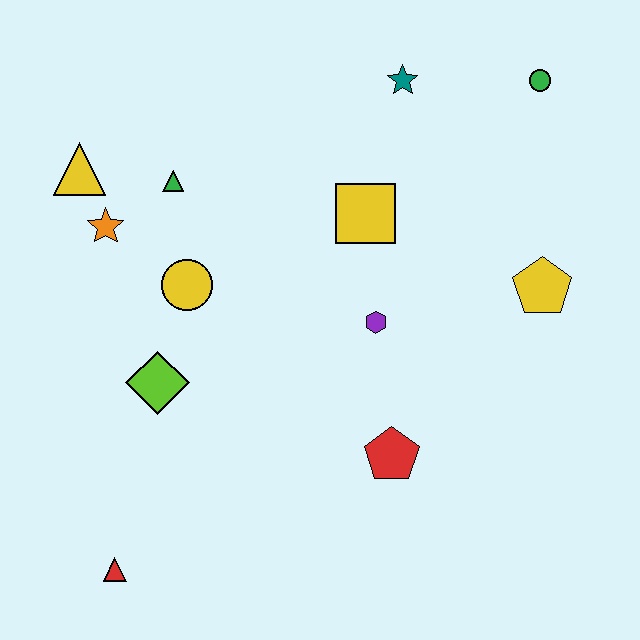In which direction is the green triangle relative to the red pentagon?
The green triangle is above the red pentagon.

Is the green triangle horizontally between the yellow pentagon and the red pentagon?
No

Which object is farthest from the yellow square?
The red triangle is farthest from the yellow square.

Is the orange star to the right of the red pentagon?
No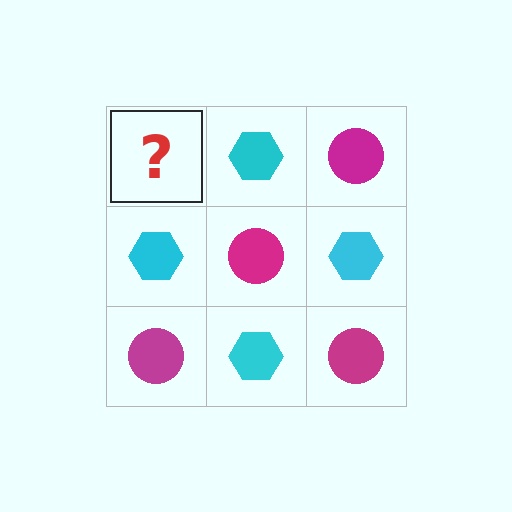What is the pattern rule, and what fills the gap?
The rule is that it alternates magenta circle and cyan hexagon in a checkerboard pattern. The gap should be filled with a magenta circle.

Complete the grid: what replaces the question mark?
The question mark should be replaced with a magenta circle.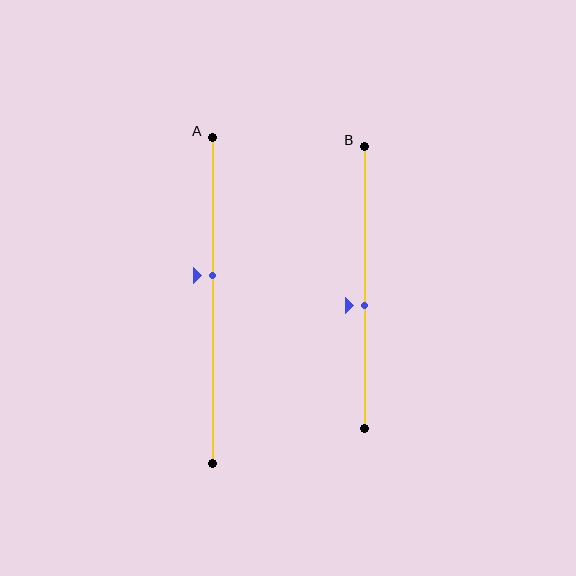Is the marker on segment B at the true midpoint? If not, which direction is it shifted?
No, the marker on segment B is shifted downward by about 6% of the segment length.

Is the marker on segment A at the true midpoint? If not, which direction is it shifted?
No, the marker on segment A is shifted upward by about 8% of the segment length.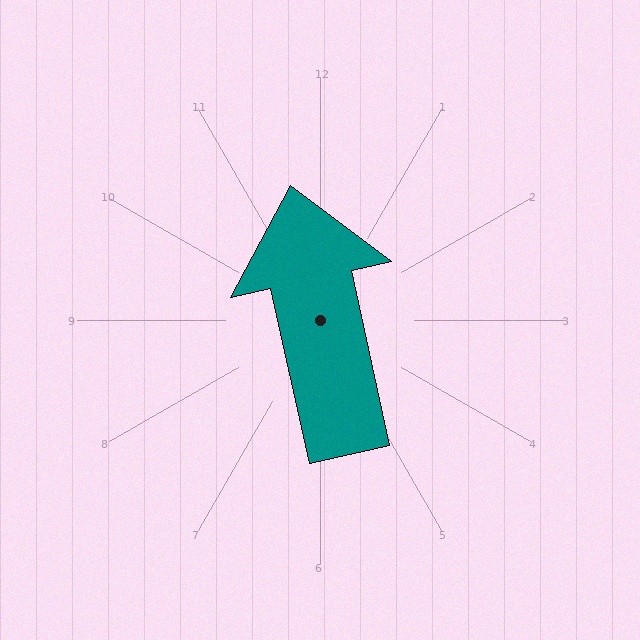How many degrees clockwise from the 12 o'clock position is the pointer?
Approximately 348 degrees.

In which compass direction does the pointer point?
North.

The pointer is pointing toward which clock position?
Roughly 12 o'clock.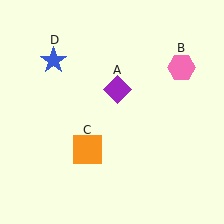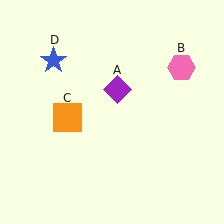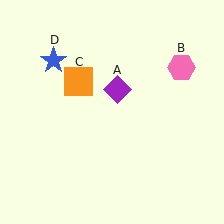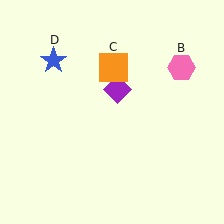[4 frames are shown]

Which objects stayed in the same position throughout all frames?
Purple diamond (object A) and pink hexagon (object B) and blue star (object D) remained stationary.